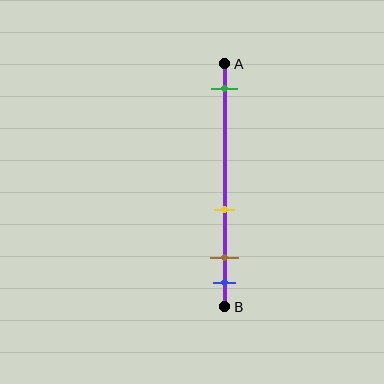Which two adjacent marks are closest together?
The brown and blue marks are the closest adjacent pair.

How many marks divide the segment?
There are 4 marks dividing the segment.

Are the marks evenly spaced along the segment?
No, the marks are not evenly spaced.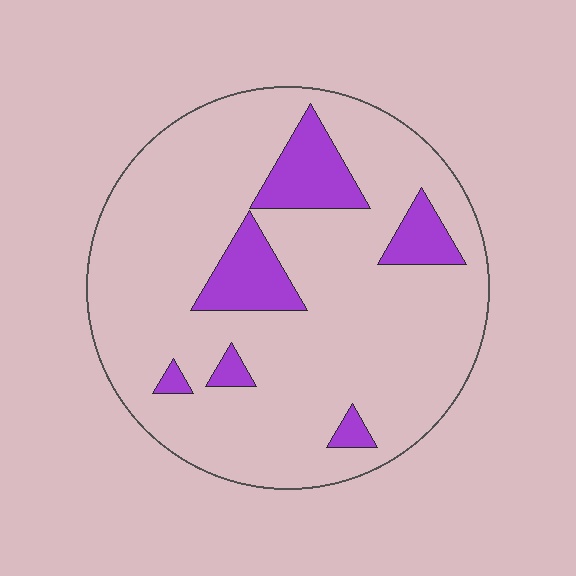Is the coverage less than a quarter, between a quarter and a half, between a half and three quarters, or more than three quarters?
Less than a quarter.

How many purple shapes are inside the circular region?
6.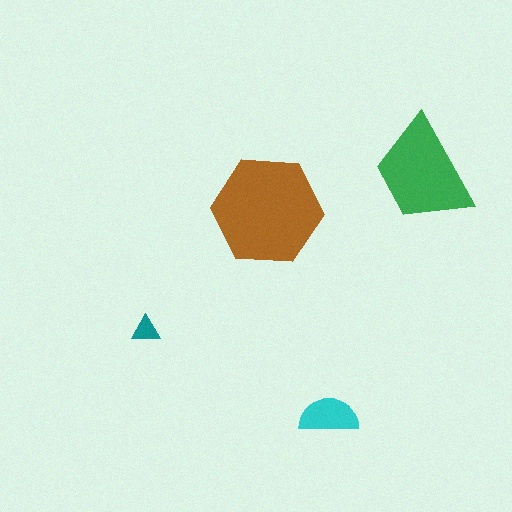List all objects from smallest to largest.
The teal triangle, the cyan semicircle, the green trapezoid, the brown hexagon.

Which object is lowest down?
The cyan semicircle is bottommost.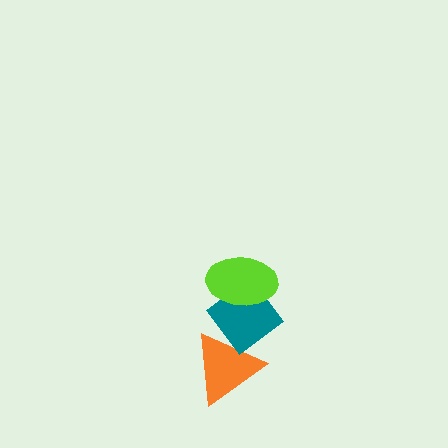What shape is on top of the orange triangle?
The teal diamond is on top of the orange triangle.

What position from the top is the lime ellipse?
The lime ellipse is 1st from the top.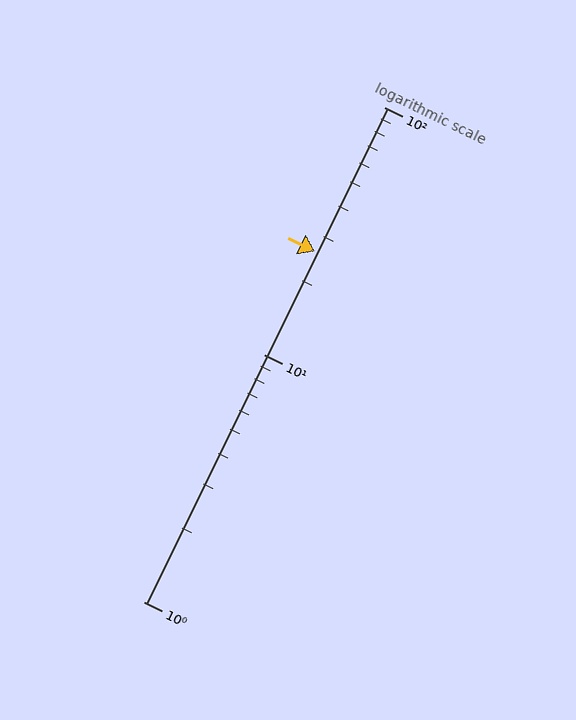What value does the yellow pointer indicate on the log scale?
The pointer indicates approximately 26.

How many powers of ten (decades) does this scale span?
The scale spans 2 decades, from 1 to 100.